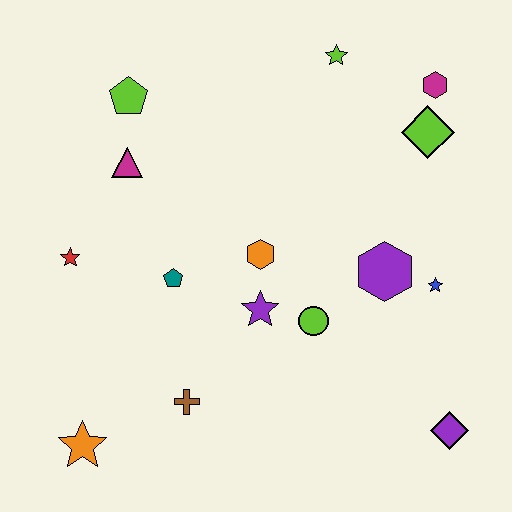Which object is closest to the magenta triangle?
The lime pentagon is closest to the magenta triangle.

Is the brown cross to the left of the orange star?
No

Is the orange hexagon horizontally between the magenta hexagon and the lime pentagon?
Yes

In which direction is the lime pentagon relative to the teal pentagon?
The lime pentagon is above the teal pentagon.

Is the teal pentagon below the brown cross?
No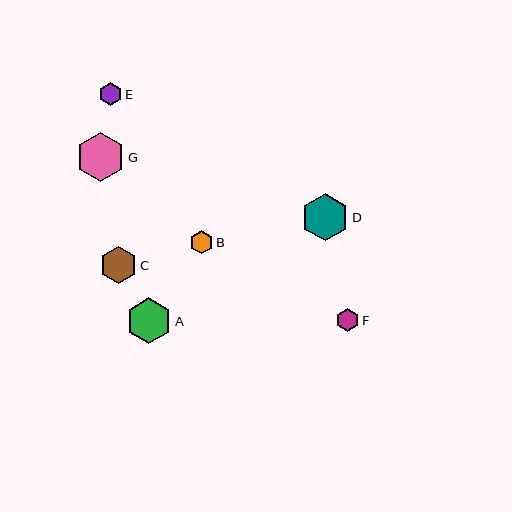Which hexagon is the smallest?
Hexagon F is the smallest with a size of approximately 23 pixels.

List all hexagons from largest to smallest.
From largest to smallest: G, D, A, C, E, B, F.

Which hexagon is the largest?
Hexagon G is the largest with a size of approximately 49 pixels.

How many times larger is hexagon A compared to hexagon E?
Hexagon A is approximately 2.0 times the size of hexagon E.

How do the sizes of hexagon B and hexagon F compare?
Hexagon B and hexagon F are approximately the same size.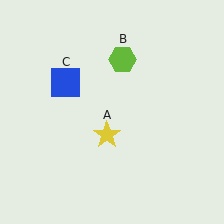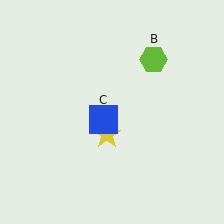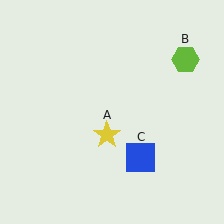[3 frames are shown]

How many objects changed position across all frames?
2 objects changed position: lime hexagon (object B), blue square (object C).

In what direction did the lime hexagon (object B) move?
The lime hexagon (object B) moved right.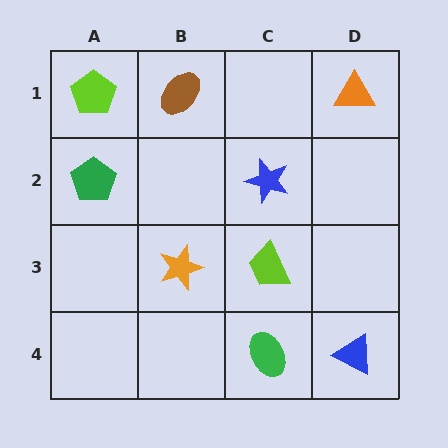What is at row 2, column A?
A green pentagon.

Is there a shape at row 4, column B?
No, that cell is empty.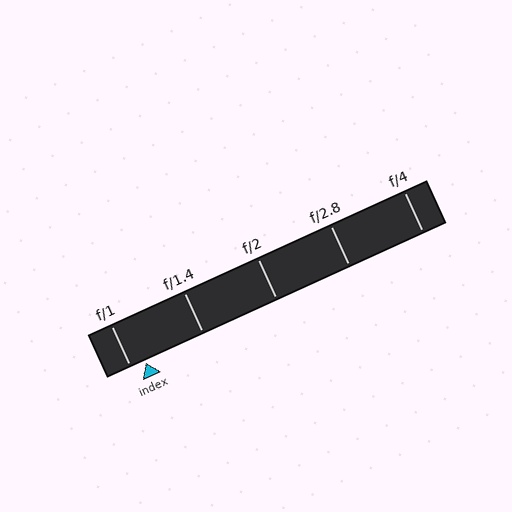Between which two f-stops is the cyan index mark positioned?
The index mark is between f/1 and f/1.4.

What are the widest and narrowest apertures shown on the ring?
The widest aperture shown is f/1 and the narrowest is f/4.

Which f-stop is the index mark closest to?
The index mark is closest to f/1.